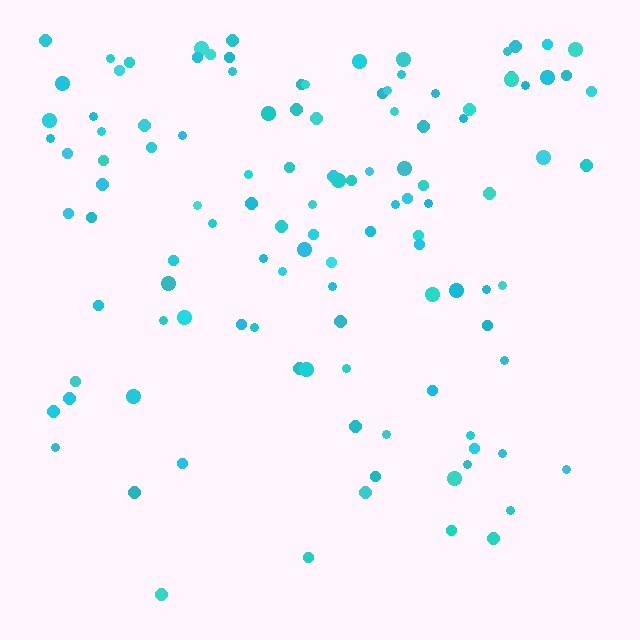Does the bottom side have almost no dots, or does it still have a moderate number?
Still a moderate number, just noticeably fewer than the top.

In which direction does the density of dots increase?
From bottom to top, with the top side densest.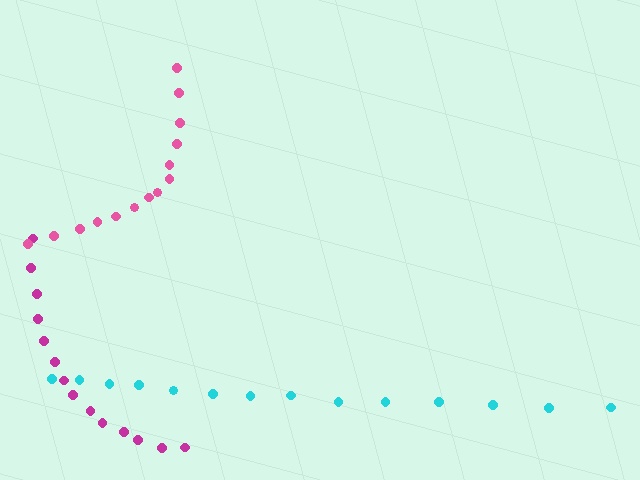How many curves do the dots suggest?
There are 3 distinct paths.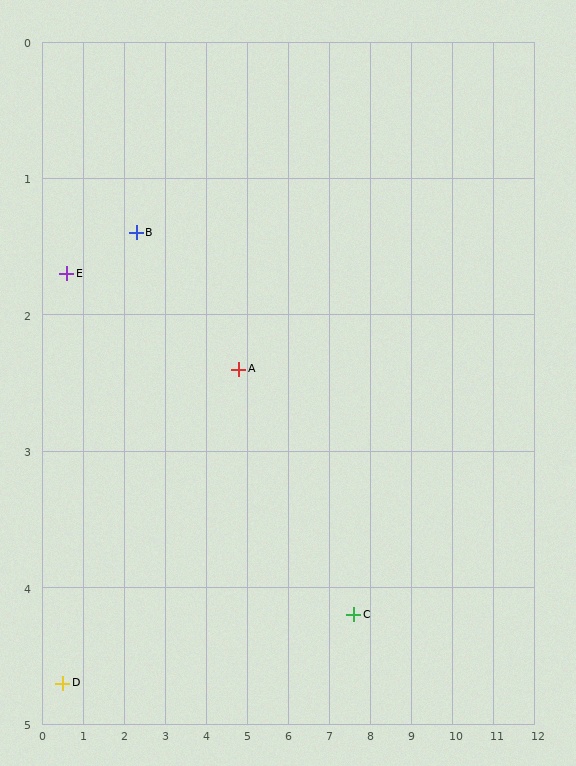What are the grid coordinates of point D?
Point D is at approximately (0.5, 4.7).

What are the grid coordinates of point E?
Point E is at approximately (0.6, 1.7).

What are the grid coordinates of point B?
Point B is at approximately (2.3, 1.4).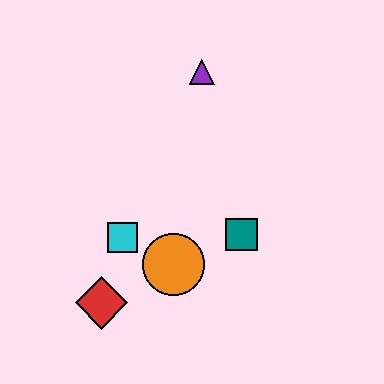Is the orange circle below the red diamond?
No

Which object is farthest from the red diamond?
The purple triangle is farthest from the red diamond.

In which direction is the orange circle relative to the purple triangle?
The orange circle is below the purple triangle.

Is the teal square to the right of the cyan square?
Yes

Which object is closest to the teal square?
The orange circle is closest to the teal square.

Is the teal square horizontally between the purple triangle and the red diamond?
No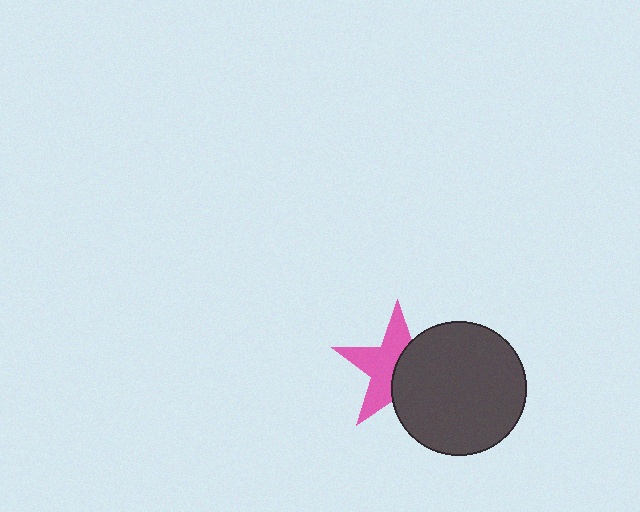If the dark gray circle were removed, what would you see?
You would see the complete pink star.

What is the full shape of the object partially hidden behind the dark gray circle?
The partially hidden object is a pink star.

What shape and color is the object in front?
The object in front is a dark gray circle.